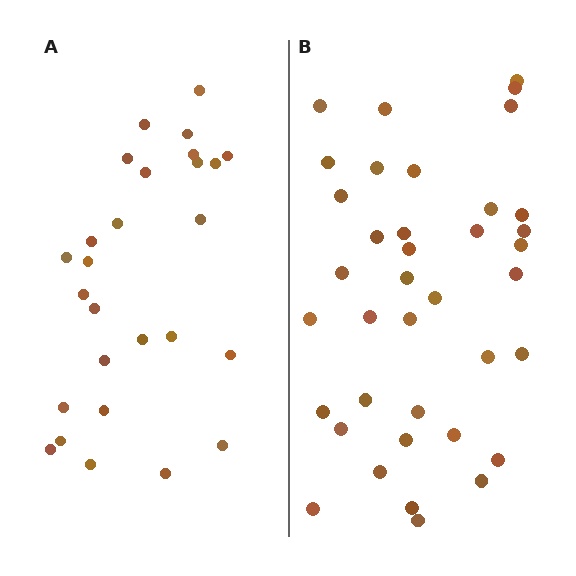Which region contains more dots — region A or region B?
Region B (the right region) has more dots.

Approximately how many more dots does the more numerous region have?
Region B has roughly 12 or so more dots than region A.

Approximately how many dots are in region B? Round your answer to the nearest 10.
About 40 dots. (The exact count is 38, which rounds to 40.)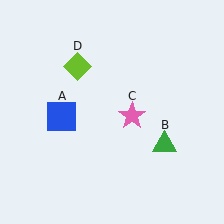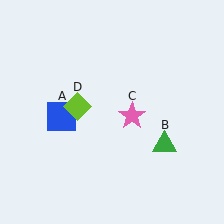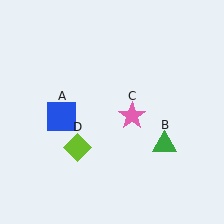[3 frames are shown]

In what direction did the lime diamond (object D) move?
The lime diamond (object D) moved down.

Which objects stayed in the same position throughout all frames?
Blue square (object A) and green triangle (object B) and pink star (object C) remained stationary.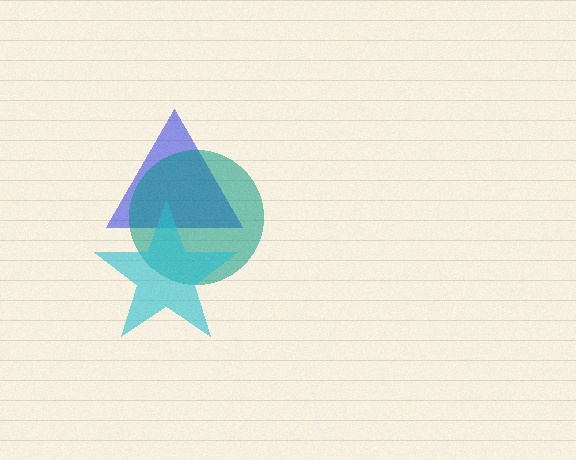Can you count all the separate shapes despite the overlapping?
Yes, there are 3 separate shapes.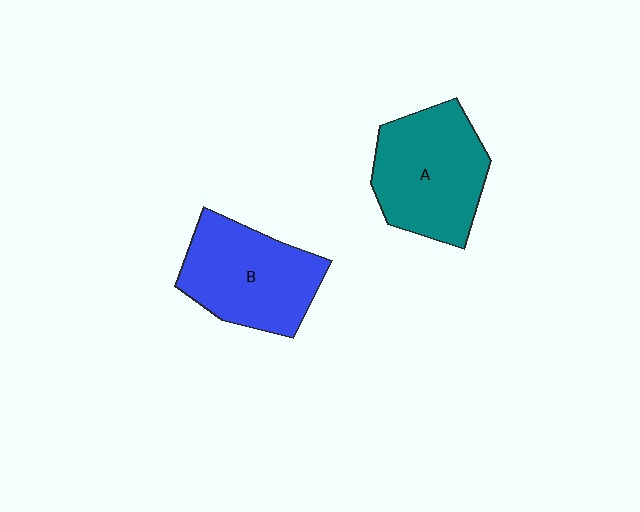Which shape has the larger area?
Shape A (teal).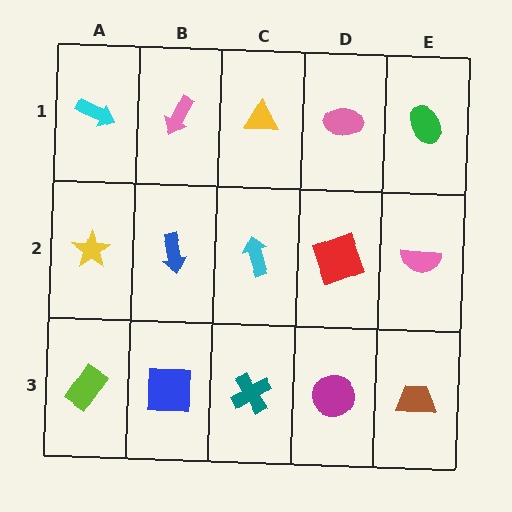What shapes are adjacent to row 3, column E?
A pink semicircle (row 2, column E), a magenta circle (row 3, column D).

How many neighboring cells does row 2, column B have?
4.